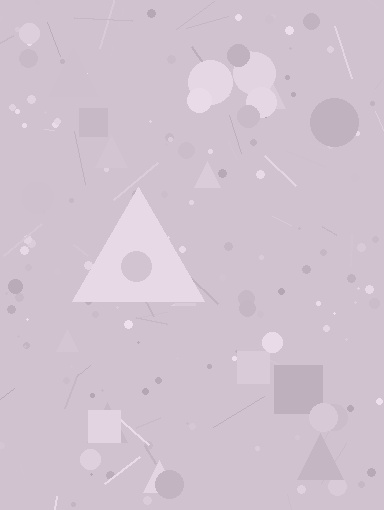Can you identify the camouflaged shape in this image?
The camouflaged shape is a triangle.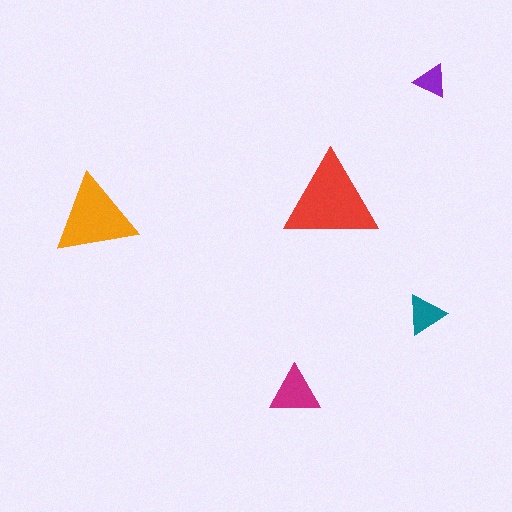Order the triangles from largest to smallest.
the red one, the orange one, the magenta one, the teal one, the purple one.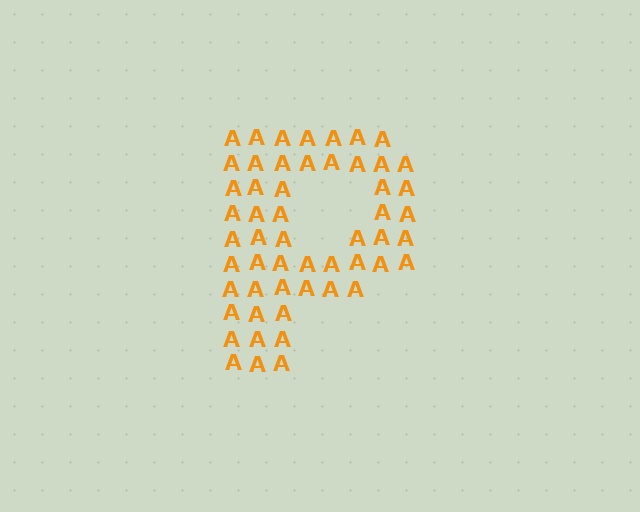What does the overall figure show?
The overall figure shows the letter P.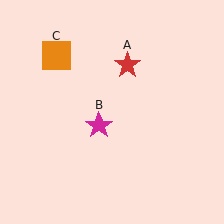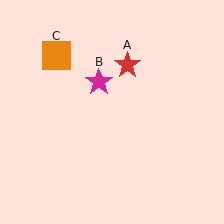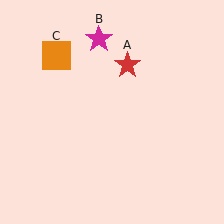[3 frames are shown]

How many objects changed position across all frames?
1 object changed position: magenta star (object B).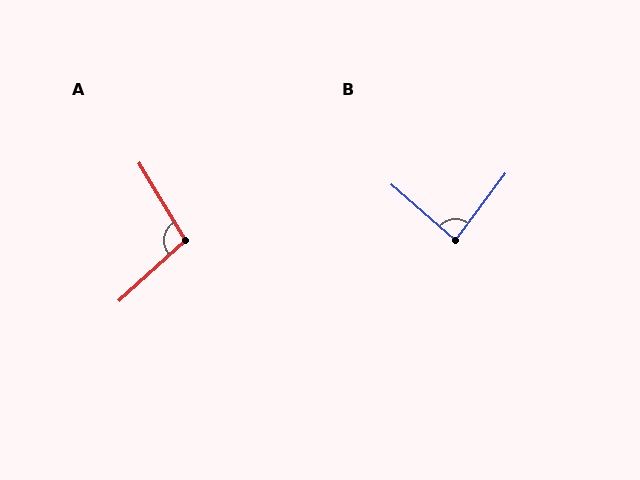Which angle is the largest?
A, at approximately 101 degrees.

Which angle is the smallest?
B, at approximately 85 degrees.